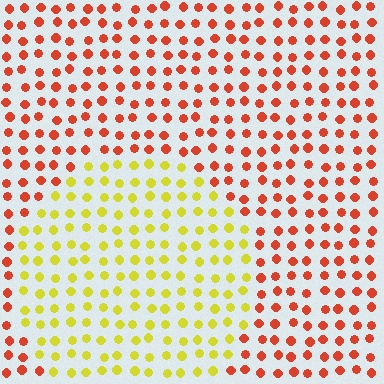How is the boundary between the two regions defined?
The boundary is defined purely by a slight shift in hue (about 56 degrees). Spacing, size, and orientation are identical on both sides.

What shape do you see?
I see a circle.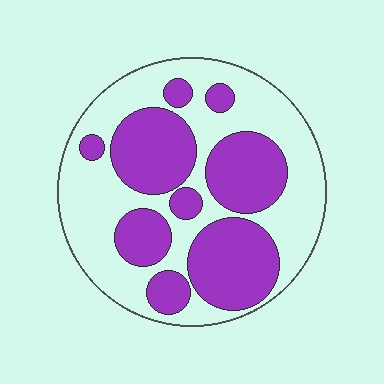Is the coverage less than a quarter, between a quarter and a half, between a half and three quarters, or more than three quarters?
Between a quarter and a half.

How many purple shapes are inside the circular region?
9.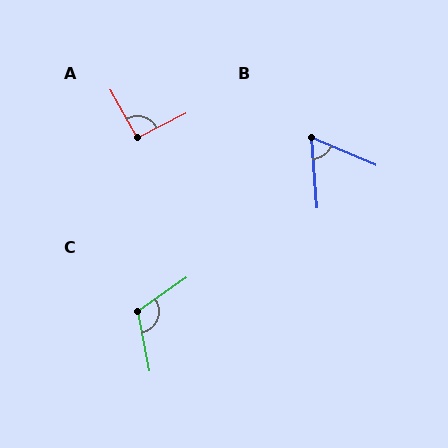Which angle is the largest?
C, at approximately 114 degrees.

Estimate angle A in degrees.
Approximately 93 degrees.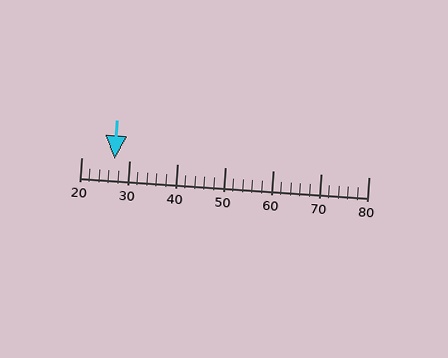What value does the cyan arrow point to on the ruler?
The cyan arrow points to approximately 27.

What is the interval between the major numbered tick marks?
The major tick marks are spaced 10 units apart.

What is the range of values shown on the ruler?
The ruler shows values from 20 to 80.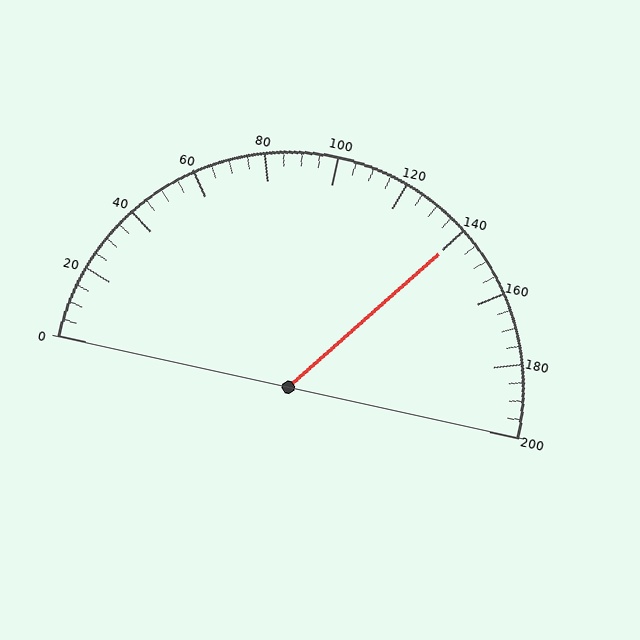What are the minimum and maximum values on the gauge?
The gauge ranges from 0 to 200.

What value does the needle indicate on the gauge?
The needle indicates approximately 140.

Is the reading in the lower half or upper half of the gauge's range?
The reading is in the upper half of the range (0 to 200).